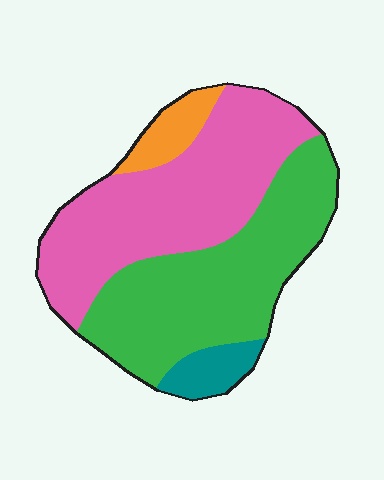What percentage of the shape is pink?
Pink takes up between a quarter and a half of the shape.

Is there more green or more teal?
Green.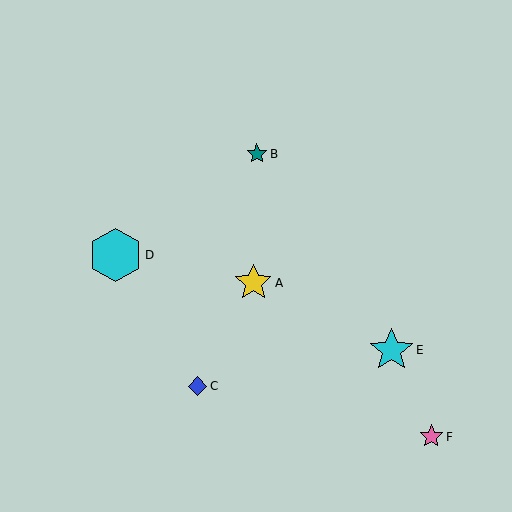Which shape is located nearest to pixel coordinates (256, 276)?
The yellow star (labeled A) at (253, 283) is nearest to that location.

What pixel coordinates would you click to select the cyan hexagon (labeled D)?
Click at (115, 255) to select the cyan hexagon D.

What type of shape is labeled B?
Shape B is a teal star.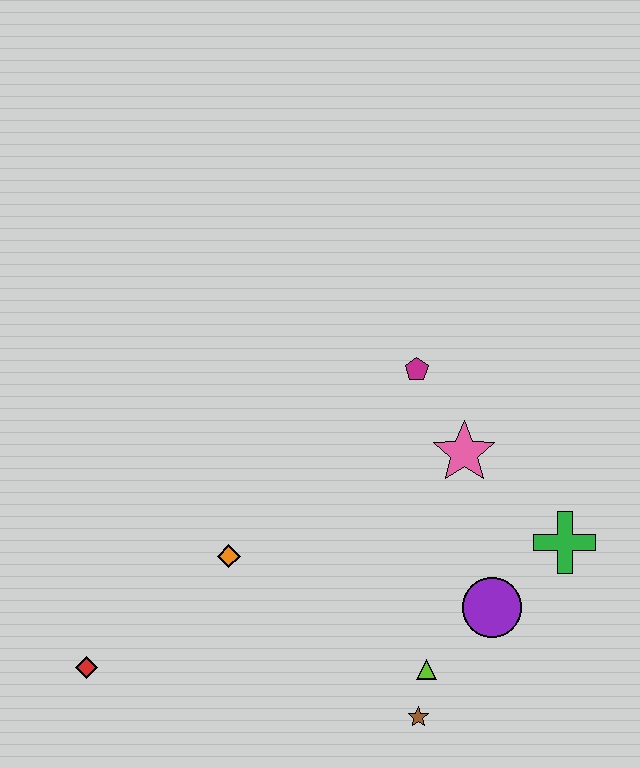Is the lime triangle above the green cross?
No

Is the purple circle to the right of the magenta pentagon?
Yes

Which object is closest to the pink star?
The magenta pentagon is closest to the pink star.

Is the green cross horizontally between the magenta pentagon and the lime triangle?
No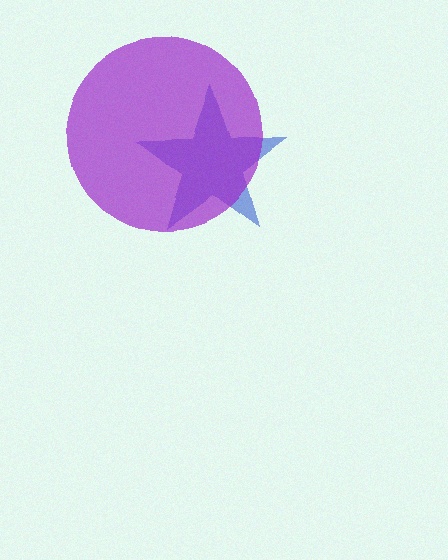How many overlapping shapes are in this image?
There are 2 overlapping shapes in the image.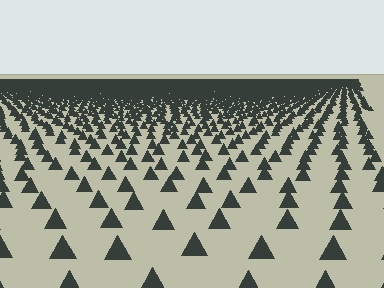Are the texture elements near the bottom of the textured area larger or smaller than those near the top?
Larger. Near the bottom, elements are closer to the viewer and appear at a bigger on-screen size.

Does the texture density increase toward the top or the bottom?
Density increases toward the top.